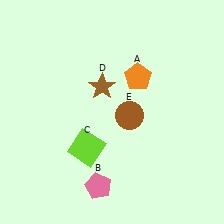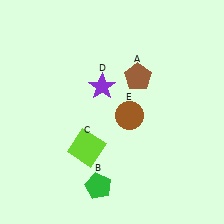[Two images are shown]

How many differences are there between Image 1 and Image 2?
There are 3 differences between the two images.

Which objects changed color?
A changed from orange to brown. B changed from pink to green. D changed from brown to purple.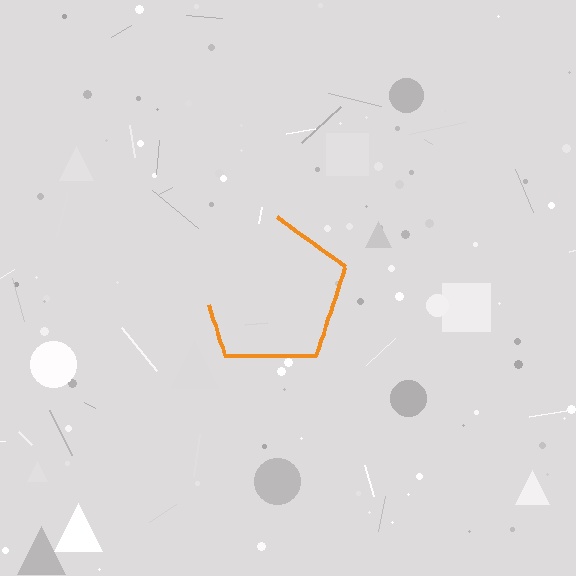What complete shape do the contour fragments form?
The contour fragments form a pentagon.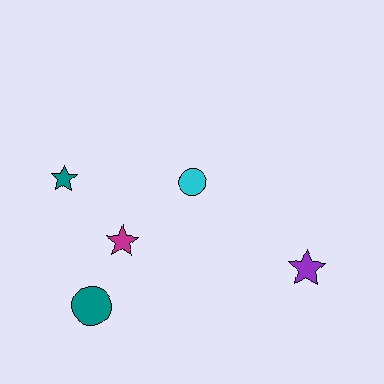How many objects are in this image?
There are 5 objects.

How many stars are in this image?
There are 3 stars.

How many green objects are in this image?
There are no green objects.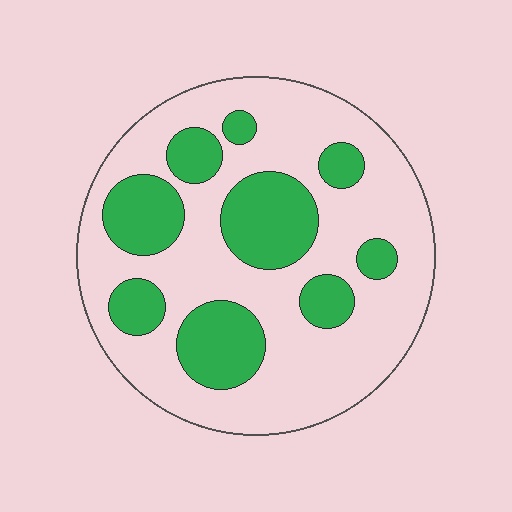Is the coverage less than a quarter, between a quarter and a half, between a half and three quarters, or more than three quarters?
Between a quarter and a half.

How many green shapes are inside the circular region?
9.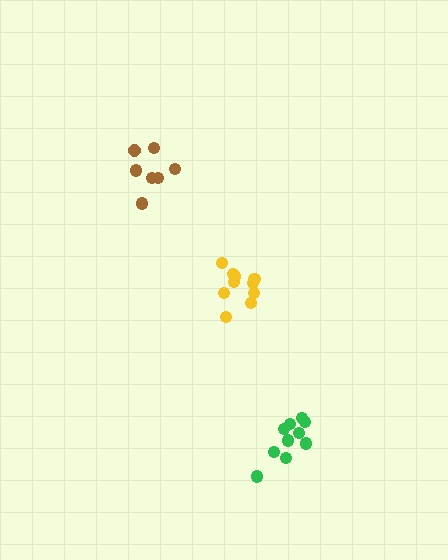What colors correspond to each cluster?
The clusters are colored: yellow, brown, green.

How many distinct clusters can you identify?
There are 3 distinct clusters.